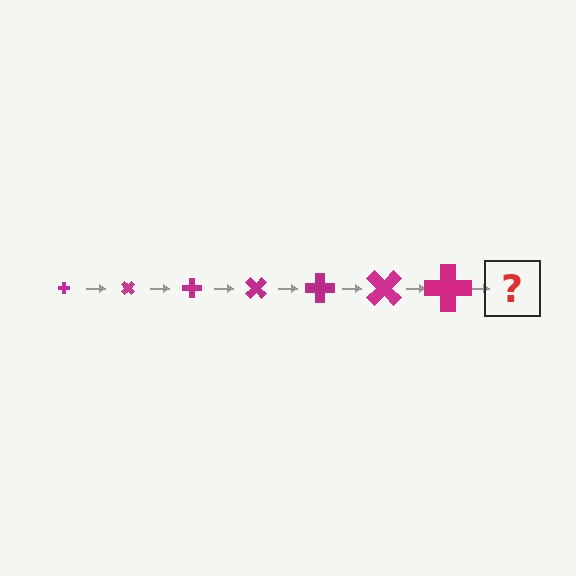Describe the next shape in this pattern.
It should be a cross, larger than the previous one and rotated 315 degrees from the start.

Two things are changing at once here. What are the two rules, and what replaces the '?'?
The two rules are that the cross grows larger each step and it rotates 45 degrees each step. The '?' should be a cross, larger than the previous one and rotated 315 degrees from the start.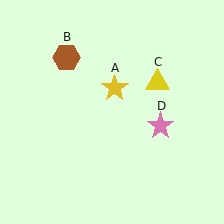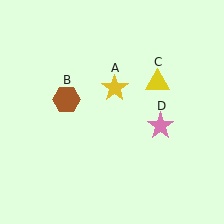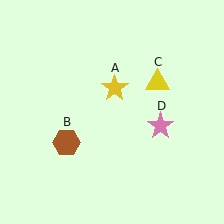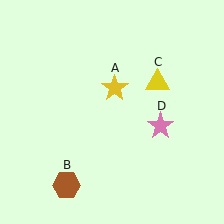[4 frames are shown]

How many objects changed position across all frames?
1 object changed position: brown hexagon (object B).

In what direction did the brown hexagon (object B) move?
The brown hexagon (object B) moved down.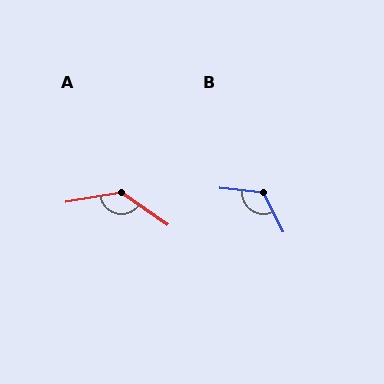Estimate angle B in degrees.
Approximately 122 degrees.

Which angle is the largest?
A, at approximately 135 degrees.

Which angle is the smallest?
B, at approximately 122 degrees.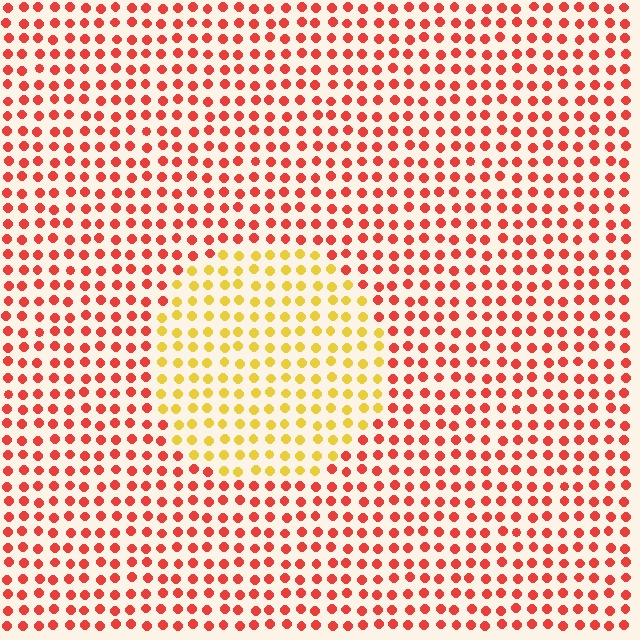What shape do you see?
I see a circle.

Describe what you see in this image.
The image is filled with small red elements in a uniform arrangement. A circle-shaped region is visible where the elements are tinted to a slightly different hue, forming a subtle color boundary.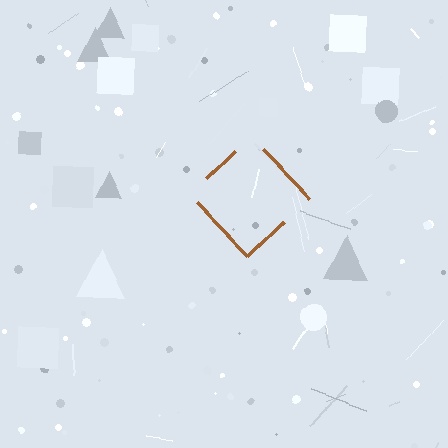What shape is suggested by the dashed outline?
The dashed outline suggests a diamond.